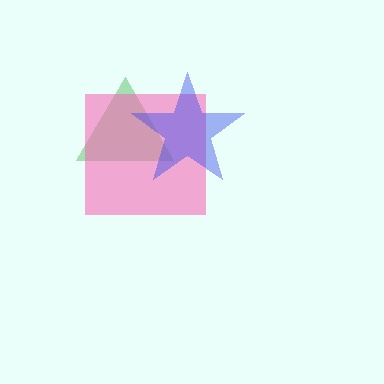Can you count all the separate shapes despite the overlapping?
Yes, there are 3 separate shapes.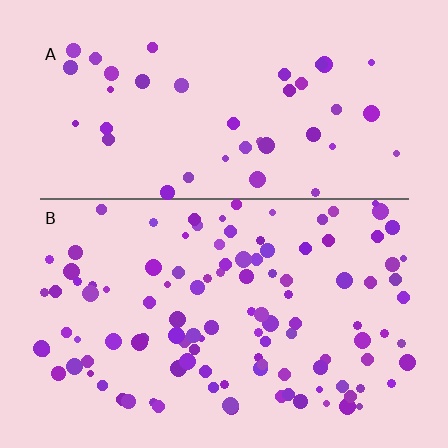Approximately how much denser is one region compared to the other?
Approximately 2.6× — region B over region A.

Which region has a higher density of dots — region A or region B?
B (the bottom).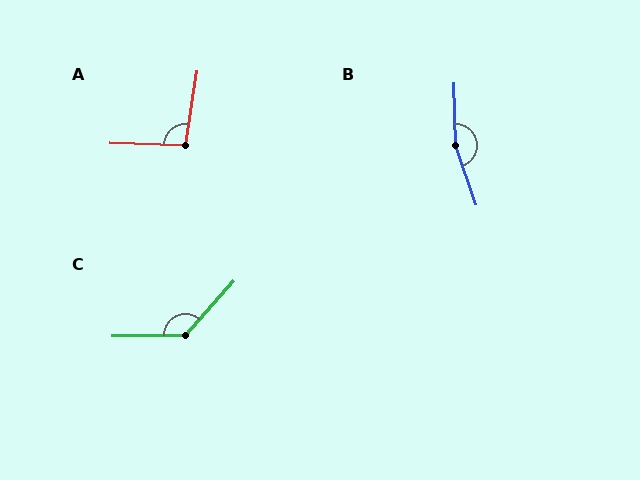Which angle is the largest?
B, at approximately 162 degrees.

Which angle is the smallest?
A, at approximately 97 degrees.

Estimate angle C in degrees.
Approximately 132 degrees.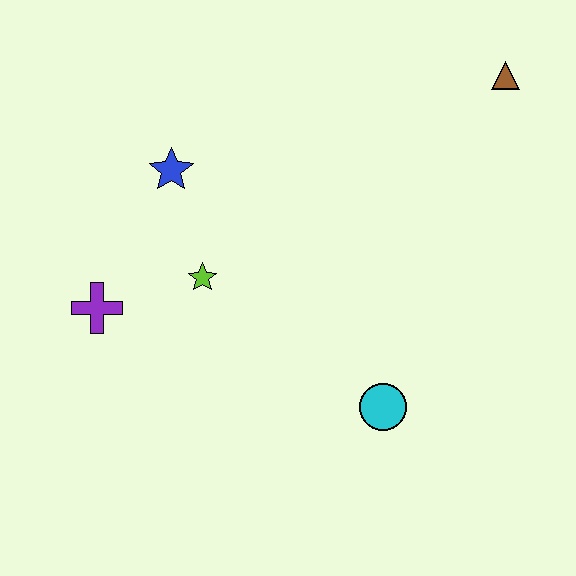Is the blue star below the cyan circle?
No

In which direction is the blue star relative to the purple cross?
The blue star is above the purple cross.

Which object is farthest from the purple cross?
The brown triangle is farthest from the purple cross.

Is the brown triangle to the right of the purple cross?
Yes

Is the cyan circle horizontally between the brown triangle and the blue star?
Yes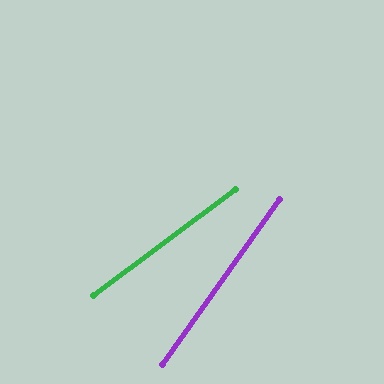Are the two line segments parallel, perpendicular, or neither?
Neither parallel nor perpendicular — they differ by about 18°.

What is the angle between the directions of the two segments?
Approximately 18 degrees.